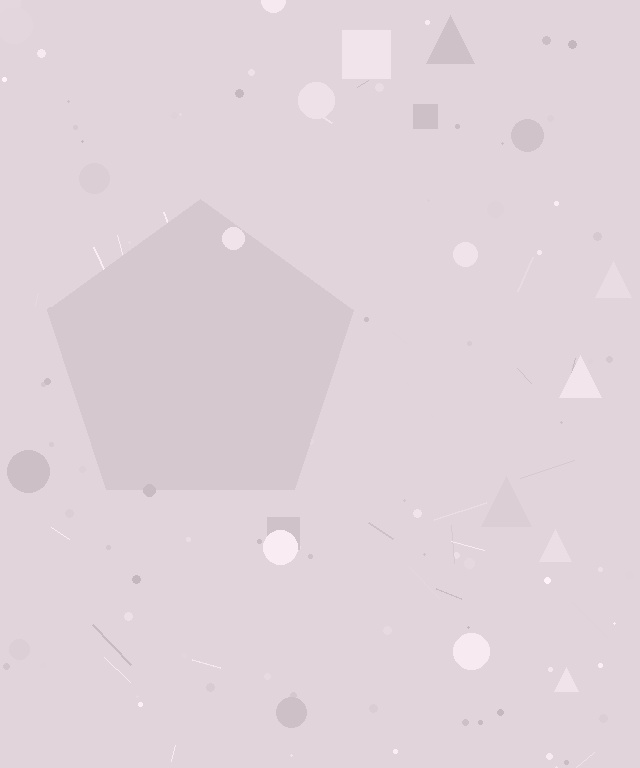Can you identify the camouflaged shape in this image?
The camouflaged shape is a pentagon.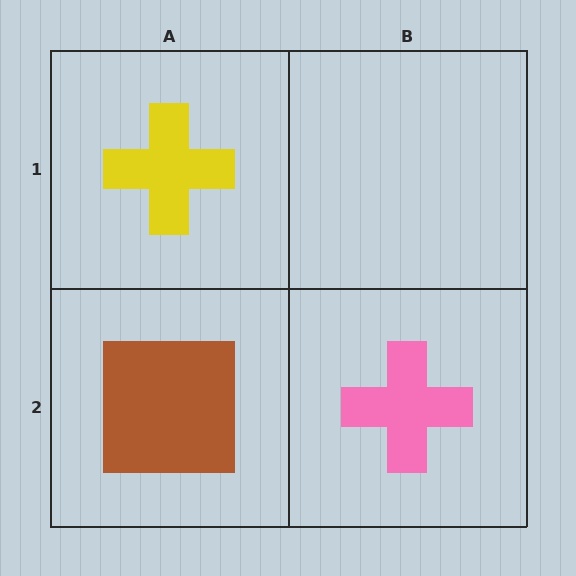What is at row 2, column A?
A brown square.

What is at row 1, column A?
A yellow cross.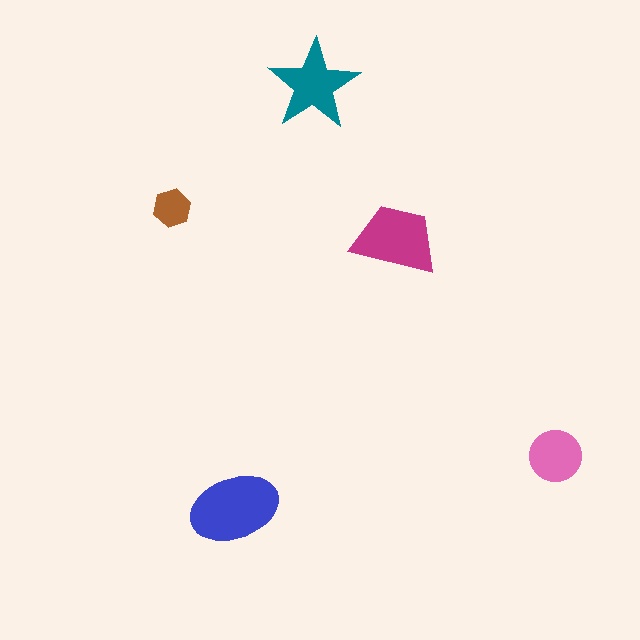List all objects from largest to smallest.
The blue ellipse, the magenta trapezoid, the teal star, the pink circle, the brown hexagon.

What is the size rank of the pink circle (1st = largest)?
4th.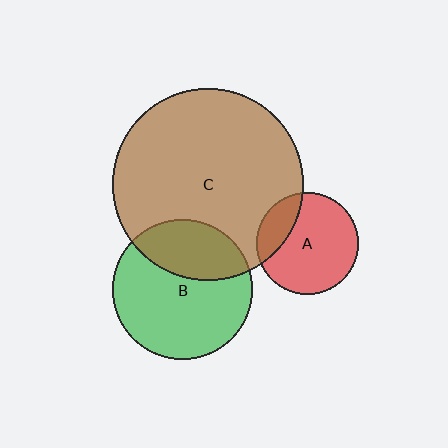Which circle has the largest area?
Circle C (brown).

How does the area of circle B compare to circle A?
Approximately 1.9 times.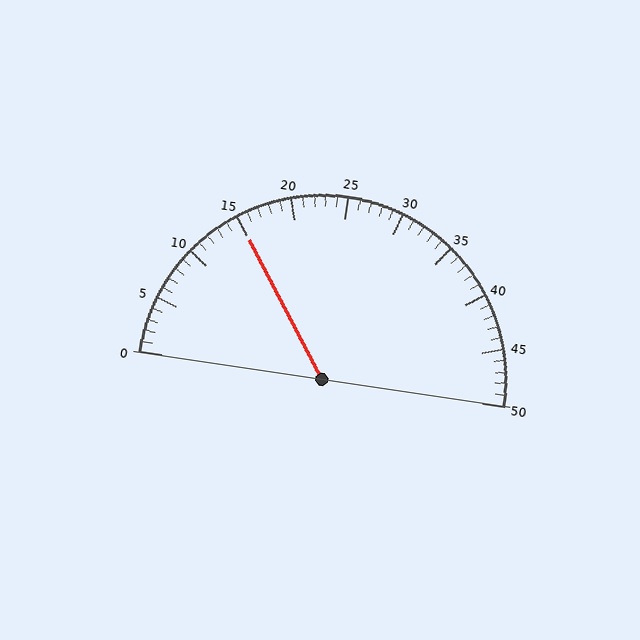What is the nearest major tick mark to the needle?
The nearest major tick mark is 15.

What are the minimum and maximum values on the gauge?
The gauge ranges from 0 to 50.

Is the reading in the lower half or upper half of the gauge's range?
The reading is in the lower half of the range (0 to 50).